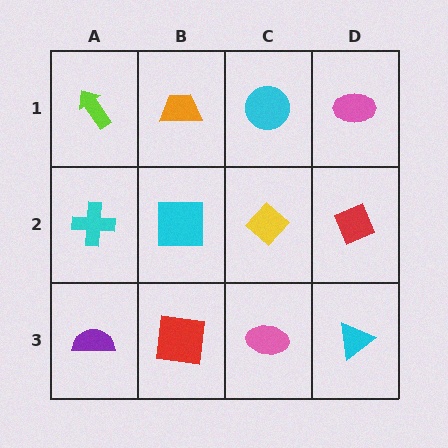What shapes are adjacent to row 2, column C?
A cyan circle (row 1, column C), a pink ellipse (row 3, column C), a cyan square (row 2, column B), a red diamond (row 2, column D).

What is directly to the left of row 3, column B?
A purple semicircle.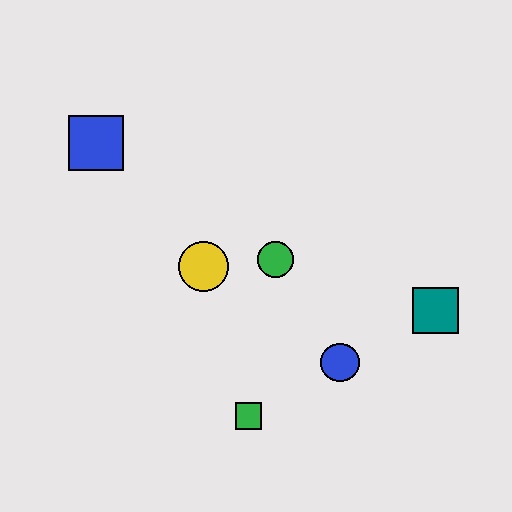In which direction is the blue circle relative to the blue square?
The blue circle is to the right of the blue square.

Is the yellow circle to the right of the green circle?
No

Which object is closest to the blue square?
The yellow circle is closest to the blue square.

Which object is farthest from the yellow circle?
The teal square is farthest from the yellow circle.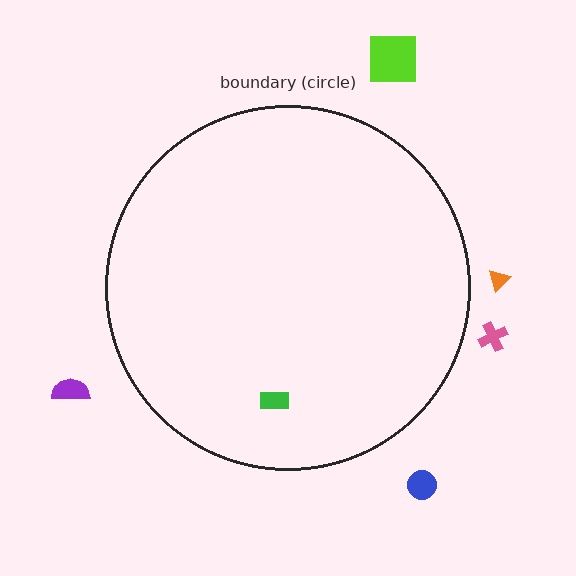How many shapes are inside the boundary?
1 inside, 5 outside.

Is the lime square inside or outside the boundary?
Outside.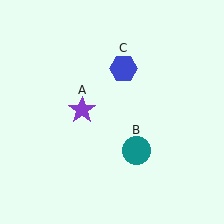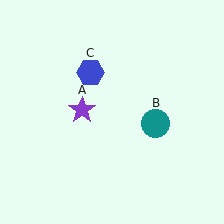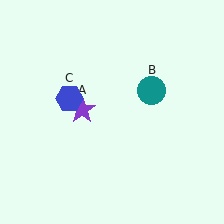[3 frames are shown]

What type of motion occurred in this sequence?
The teal circle (object B), blue hexagon (object C) rotated counterclockwise around the center of the scene.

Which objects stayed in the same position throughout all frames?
Purple star (object A) remained stationary.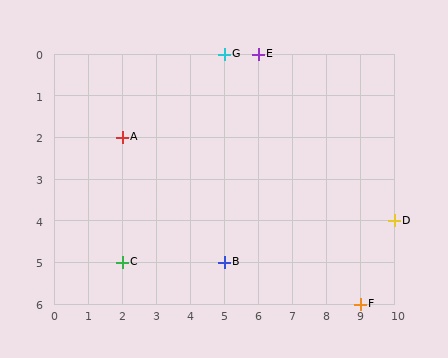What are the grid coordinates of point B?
Point B is at grid coordinates (5, 5).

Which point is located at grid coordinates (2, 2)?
Point A is at (2, 2).